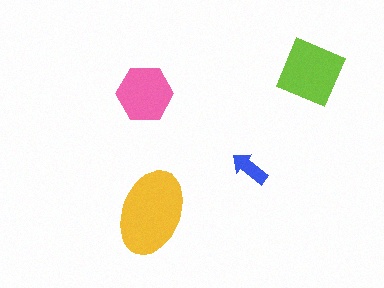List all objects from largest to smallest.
The yellow ellipse, the lime square, the pink hexagon, the blue arrow.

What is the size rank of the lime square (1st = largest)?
2nd.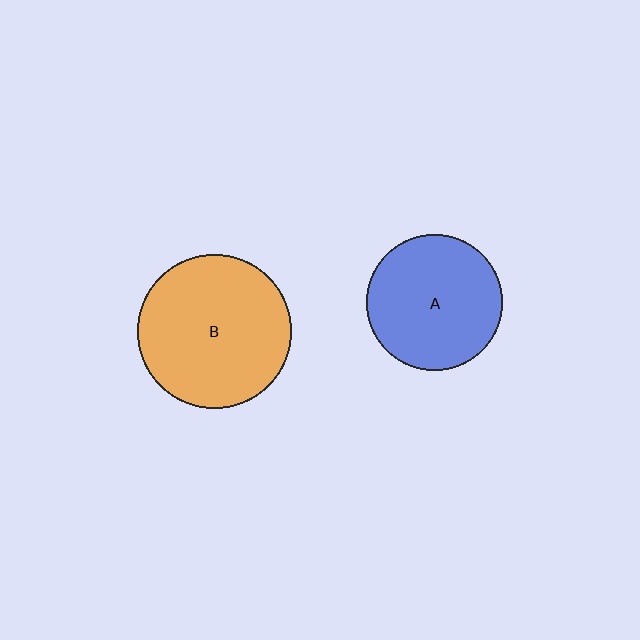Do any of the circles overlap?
No, none of the circles overlap.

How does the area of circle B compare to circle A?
Approximately 1.3 times.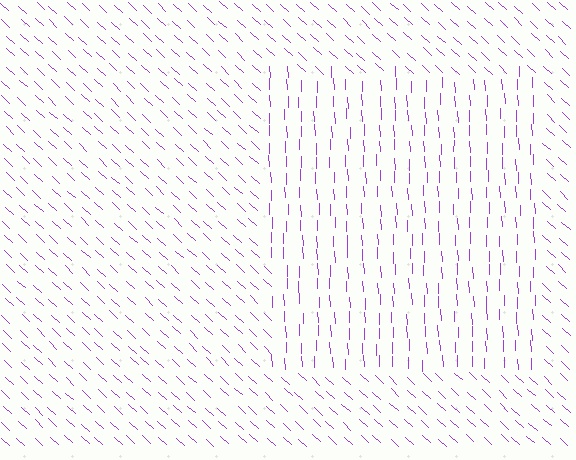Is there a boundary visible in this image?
Yes, there is a texture boundary formed by a change in line orientation.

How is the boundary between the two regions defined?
The boundary is defined purely by a change in line orientation (approximately 45 degrees difference). All lines are the same color and thickness.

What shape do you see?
I see a rectangle.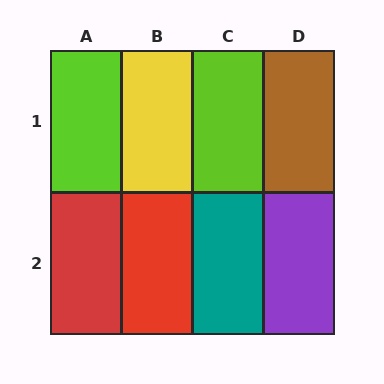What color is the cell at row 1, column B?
Yellow.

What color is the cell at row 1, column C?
Lime.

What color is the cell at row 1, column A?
Lime.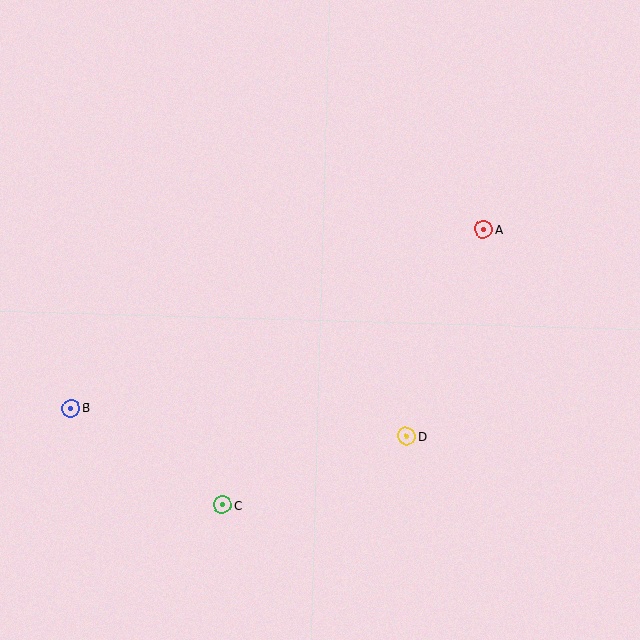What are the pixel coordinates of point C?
Point C is at (222, 505).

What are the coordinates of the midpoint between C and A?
The midpoint between C and A is at (353, 367).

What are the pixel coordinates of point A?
Point A is at (483, 229).